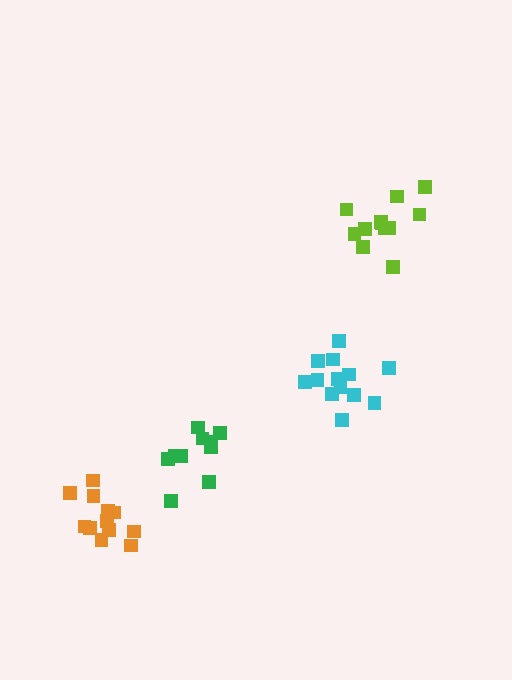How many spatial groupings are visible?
There are 4 spatial groupings.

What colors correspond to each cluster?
The clusters are colored: green, lime, cyan, orange.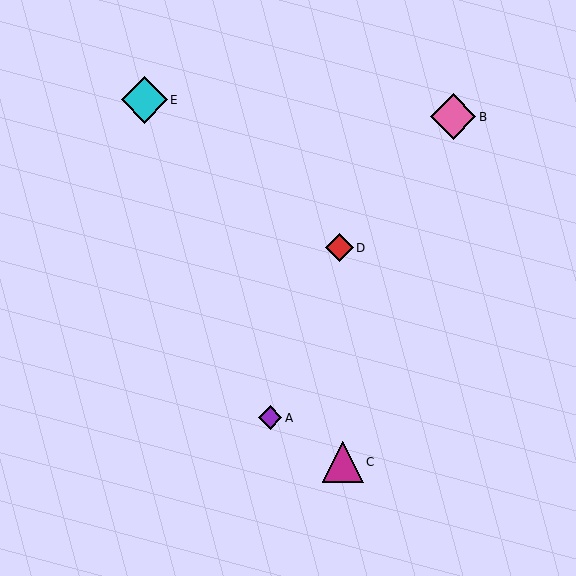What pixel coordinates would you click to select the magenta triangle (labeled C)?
Click at (343, 462) to select the magenta triangle C.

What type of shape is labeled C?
Shape C is a magenta triangle.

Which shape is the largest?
The cyan diamond (labeled E) is the largest.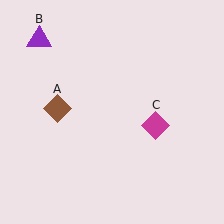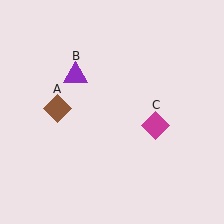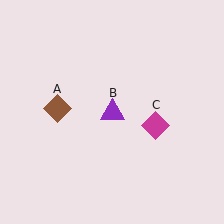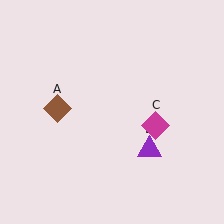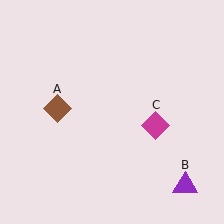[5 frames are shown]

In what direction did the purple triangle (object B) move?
The purple triangle (object B) moved down and to the right.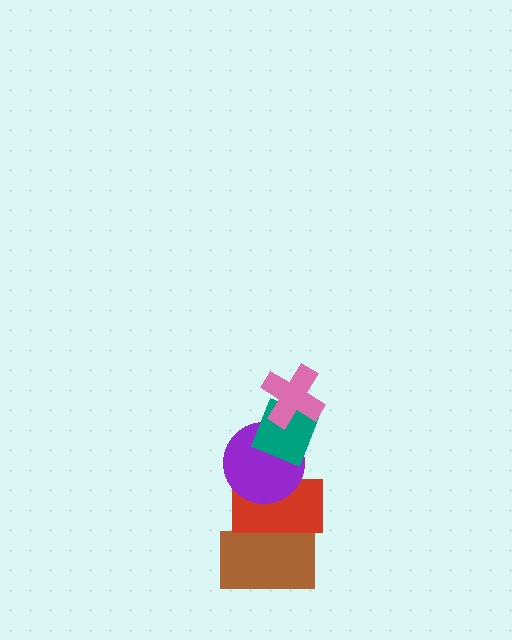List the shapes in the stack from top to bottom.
From top to bottom: the pink cross, the teal diamond, the purple circle, the red rectangle, the brown rectangle.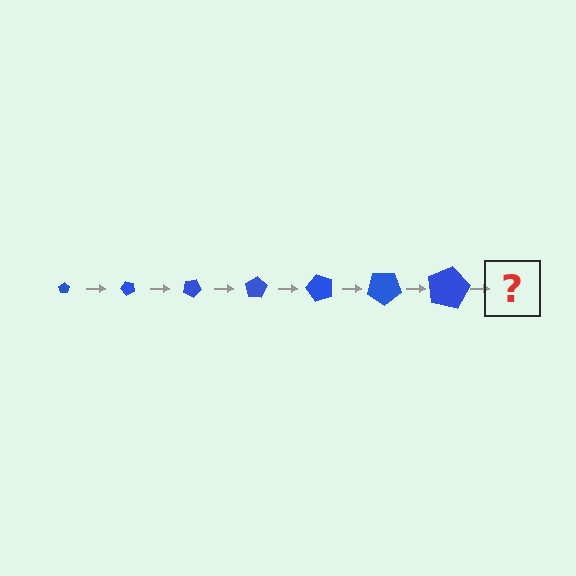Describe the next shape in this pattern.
It should be a pentagon, larger than the previous one and rotated 350 degrees from the start.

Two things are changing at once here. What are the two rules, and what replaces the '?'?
The two rules are that the pentagon grows larger each step and it rotates 50 degrees each step. The '?' should be a pentagon, larger than the previous one and rotated 350 degrees from the start.